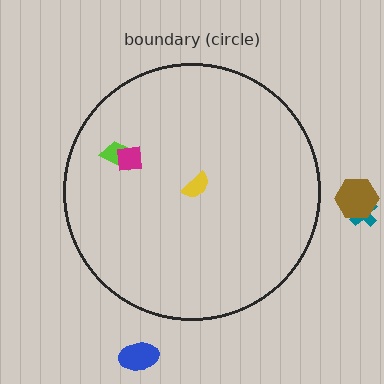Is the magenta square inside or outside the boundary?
Inside.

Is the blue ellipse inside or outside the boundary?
Outside.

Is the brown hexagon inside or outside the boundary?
Outside.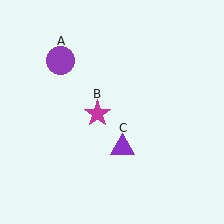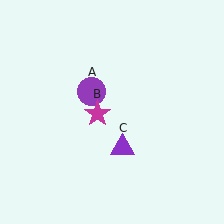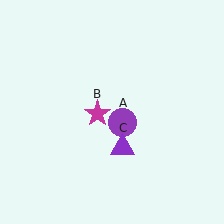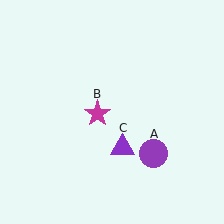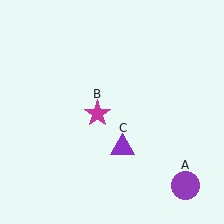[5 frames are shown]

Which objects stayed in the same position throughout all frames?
Magenta star (object B) and purple triangle (object C) remained stationary.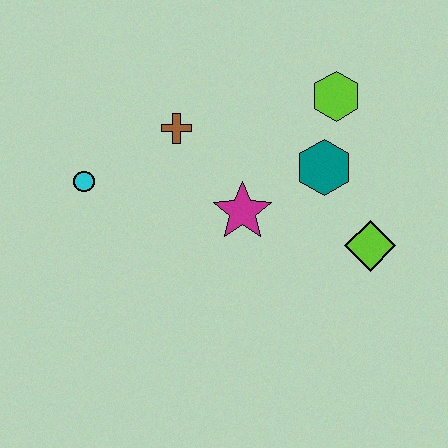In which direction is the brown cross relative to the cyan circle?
The brown cross is to the right of the cyan circle.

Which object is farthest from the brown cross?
The lime diamond is farthest from the brown cross.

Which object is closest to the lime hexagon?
The teal hexagon is closest to the lime hexagon.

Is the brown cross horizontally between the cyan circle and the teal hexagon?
Yes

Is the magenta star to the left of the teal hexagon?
Yes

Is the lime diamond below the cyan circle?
Yes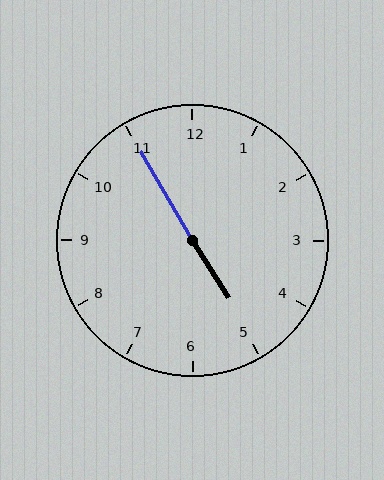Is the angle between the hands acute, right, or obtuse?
It is obtuse.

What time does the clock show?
4:55.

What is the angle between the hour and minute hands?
Approximately 178 degrees.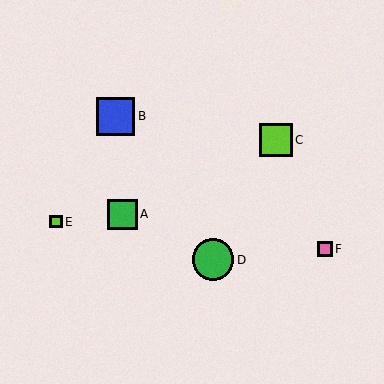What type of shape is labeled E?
Shape E is a lime square.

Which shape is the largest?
The green circle (labeled D) is the largest.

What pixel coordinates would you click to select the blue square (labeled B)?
Click at (115, 116) to select the blue square B.